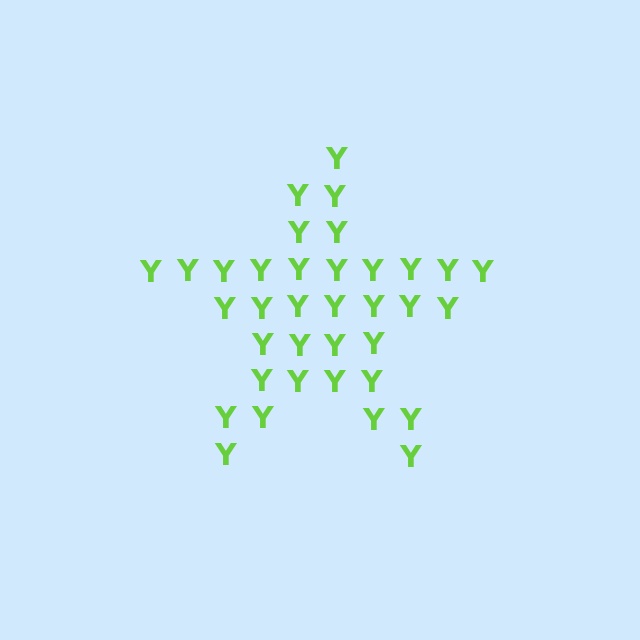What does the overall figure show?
The overall figure shows a star.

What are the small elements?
The small elements are letter Y's.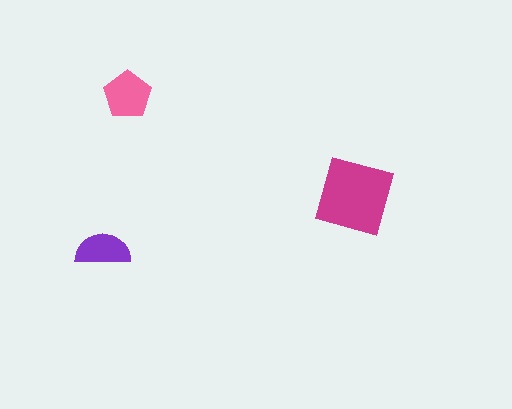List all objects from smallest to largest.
The purple semicircle, the pink pentagon, the magenta diamond.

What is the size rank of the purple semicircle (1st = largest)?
3rd.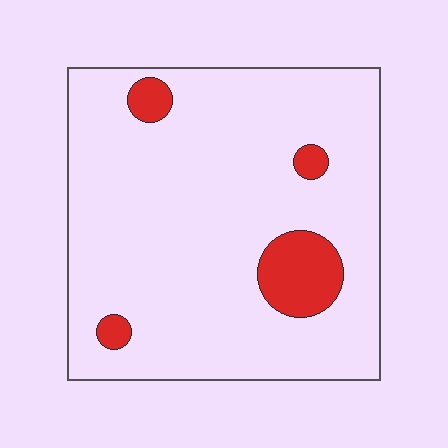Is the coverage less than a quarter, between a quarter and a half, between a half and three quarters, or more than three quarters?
Less than a quarter.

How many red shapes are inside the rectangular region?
4.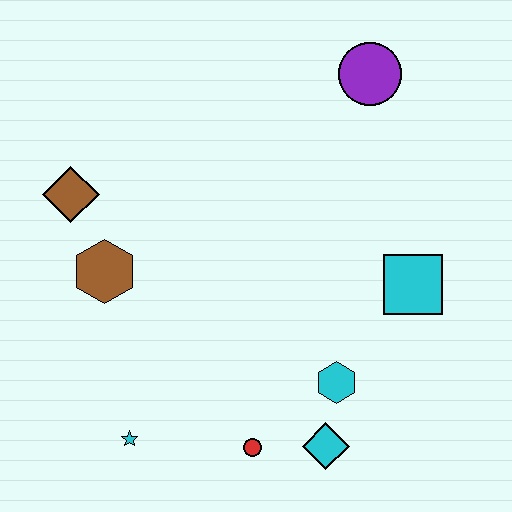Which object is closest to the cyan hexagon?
The cyan diamond is closest to the cyan hexagon.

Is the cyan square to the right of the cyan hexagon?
Yes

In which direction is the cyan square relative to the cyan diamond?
The cyan square is above the cyan diamond.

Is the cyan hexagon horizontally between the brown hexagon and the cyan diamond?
No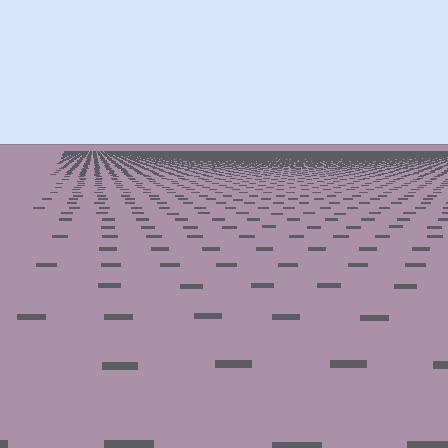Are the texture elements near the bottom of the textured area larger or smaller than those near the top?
Larger. Near the bottom, elements are closer to the viewer and appear at a bigger on-screen size.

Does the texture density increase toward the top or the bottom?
Density increases toward the top.